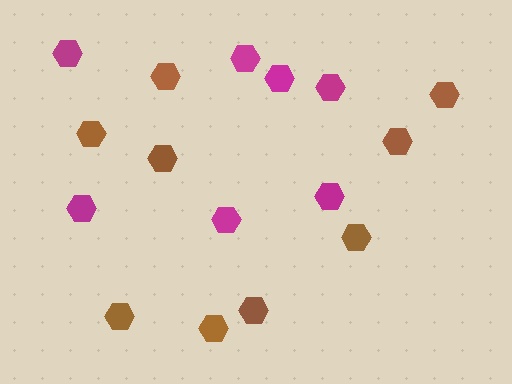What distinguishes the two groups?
There are 2 groups: one group of brown hexagons (9) and one group of magenta hexagons (7).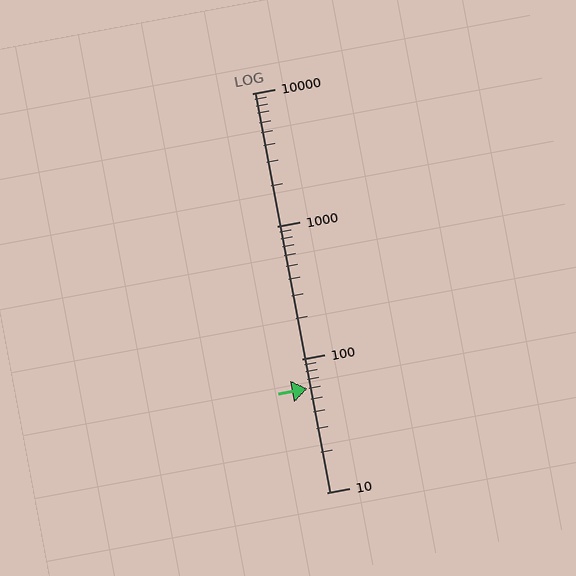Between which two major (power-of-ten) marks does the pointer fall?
The pointer is between 10 and 100.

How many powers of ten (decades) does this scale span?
The scale spans 3 decades, from 10 to 10000.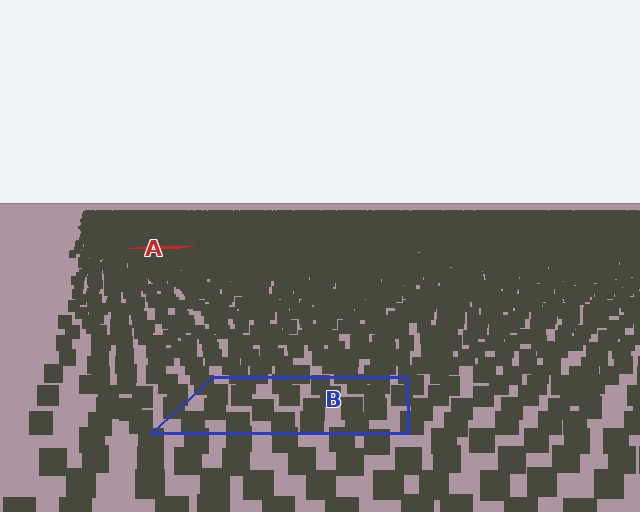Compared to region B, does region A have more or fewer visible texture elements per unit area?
Region A has more texture elements per unit area — they are packed more densely because it is farther away.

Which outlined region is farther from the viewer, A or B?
Region A is farther from the viewer — the texture elements inside it appear smaller and more densely packed.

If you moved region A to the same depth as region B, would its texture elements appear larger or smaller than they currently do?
They would appear larger. At a closer depth, the same texture elements are projected at a bigger on-screen size.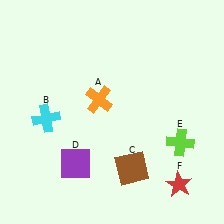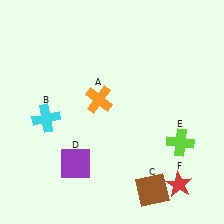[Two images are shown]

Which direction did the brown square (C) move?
The brown square (C) moved down.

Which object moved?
The brown square (C) moved down.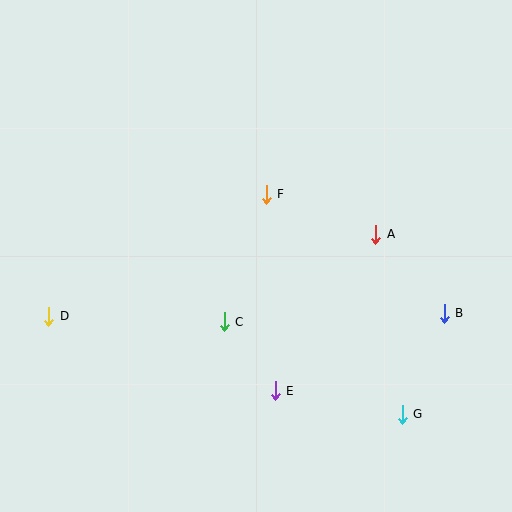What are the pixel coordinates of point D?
Point D is at (49, 316).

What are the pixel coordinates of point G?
Point G is at (402, 414).